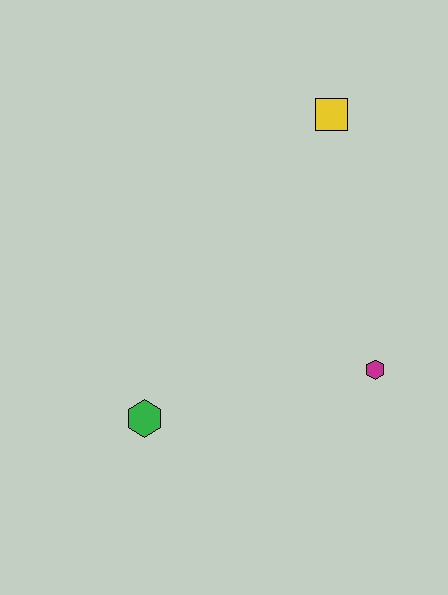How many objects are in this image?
There are 3 objects.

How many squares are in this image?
There is 1 square.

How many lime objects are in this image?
There are no lime objects.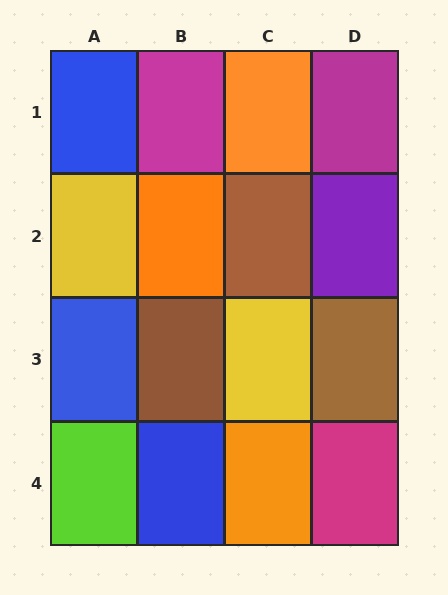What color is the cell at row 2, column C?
Brown.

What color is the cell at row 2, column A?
Yellow.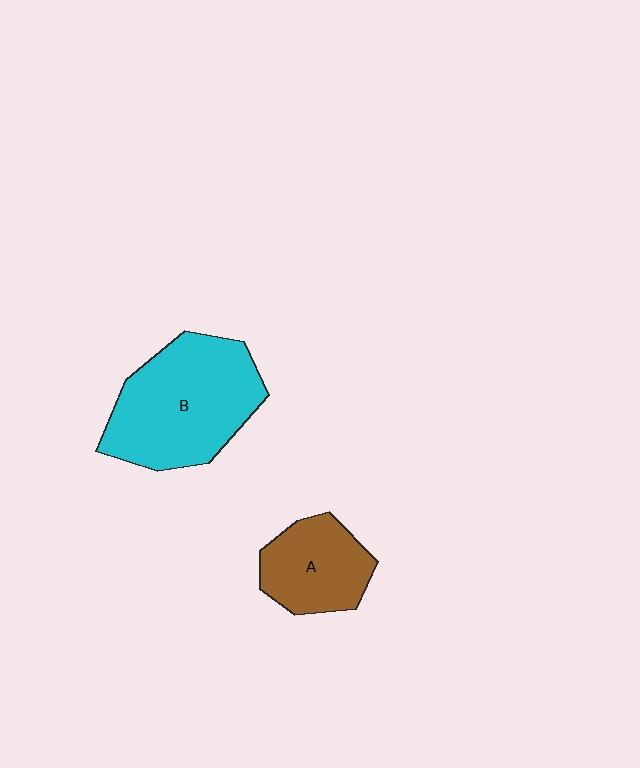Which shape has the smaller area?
Shape A (brown).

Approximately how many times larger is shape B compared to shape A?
Approximately 1.8 times.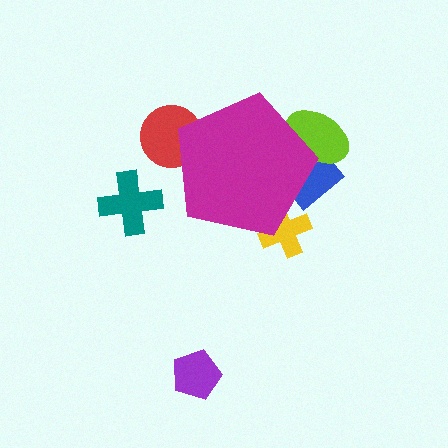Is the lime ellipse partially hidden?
Yes, the lime ellipse is partially hidden behind the magenta pentagon.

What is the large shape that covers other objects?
A magenta pentagon.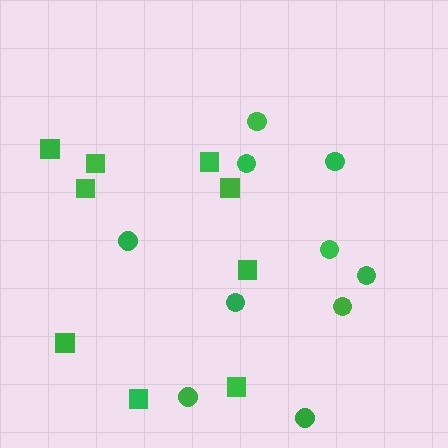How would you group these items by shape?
There are 2 groups: one group of circles (10) and one group of squares (9).